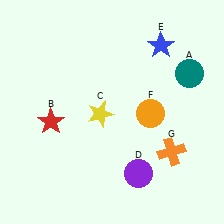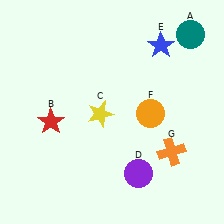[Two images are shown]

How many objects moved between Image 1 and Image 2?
1 object moved between the two images.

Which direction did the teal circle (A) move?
The teal circle (A) moved up.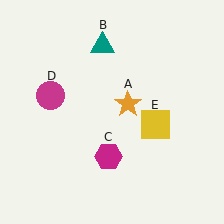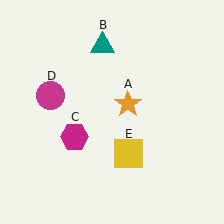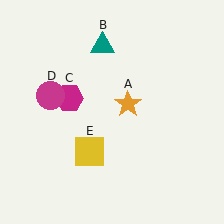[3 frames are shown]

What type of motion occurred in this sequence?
The magenta hexagon (object C), yellow square (object E) rotated clockwise around the center of the scene.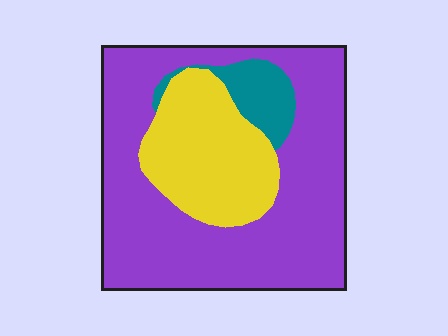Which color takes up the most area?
Purple, at roughly 65%.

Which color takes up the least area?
Teal, at roughly 10%.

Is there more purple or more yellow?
Purple.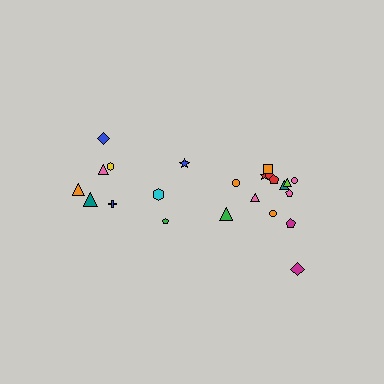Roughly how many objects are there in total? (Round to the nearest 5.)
Roughly 25 objects in total.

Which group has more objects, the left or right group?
The right group.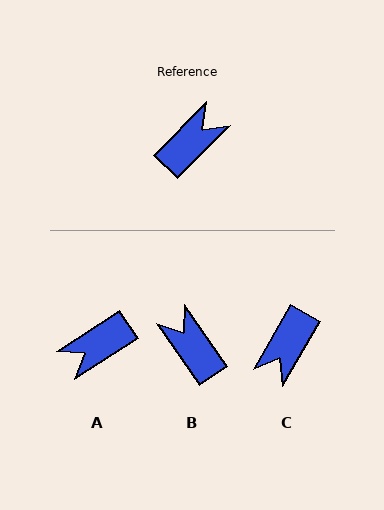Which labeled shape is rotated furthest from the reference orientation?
A, about 168 degrees away.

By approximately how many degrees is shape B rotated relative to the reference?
Approximately 79 degrees counter-clockwise.